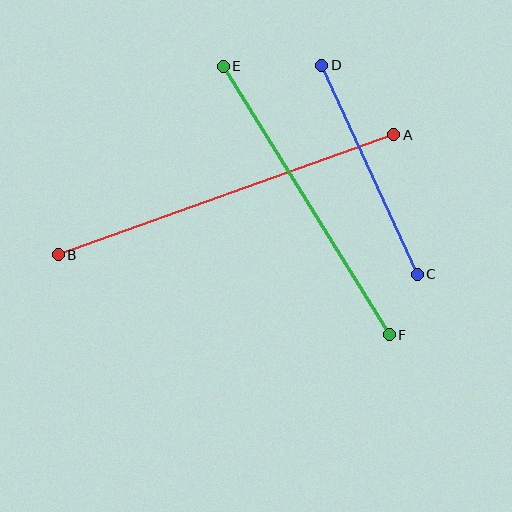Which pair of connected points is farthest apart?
Points A and B are farthest apart.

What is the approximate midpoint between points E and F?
The midpoint is at approximately (306, 200) pixels.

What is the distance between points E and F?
The distance is approximately 315 pixels.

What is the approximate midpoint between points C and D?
The midpoint is at approximately (369, 170) pixels.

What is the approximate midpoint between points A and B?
The midpoint is at approximately (226, 195) pixels.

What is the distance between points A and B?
The distance is approximately 356 pixels.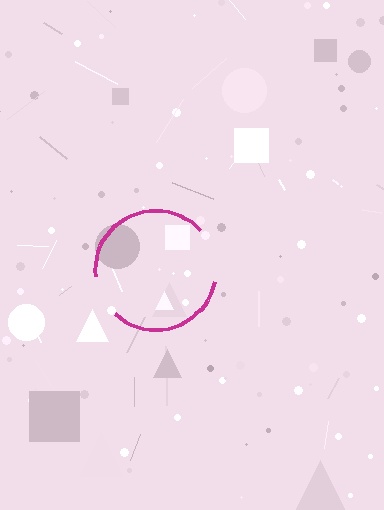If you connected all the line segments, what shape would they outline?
They would outline a circle.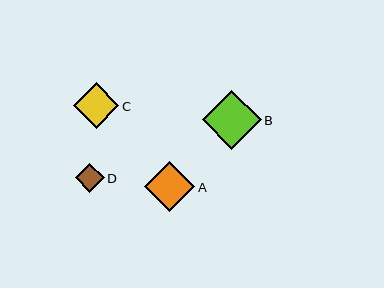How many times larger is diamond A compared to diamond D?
Diamond A is approximately 1.8 times the size of diamond D.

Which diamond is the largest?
Diamond B is the largest with a size of approximately 59 pixels.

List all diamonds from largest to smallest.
From largest to smallest: B, A, C, D.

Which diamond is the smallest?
Diamond D is the smallest with a size of approximately 29 pixels.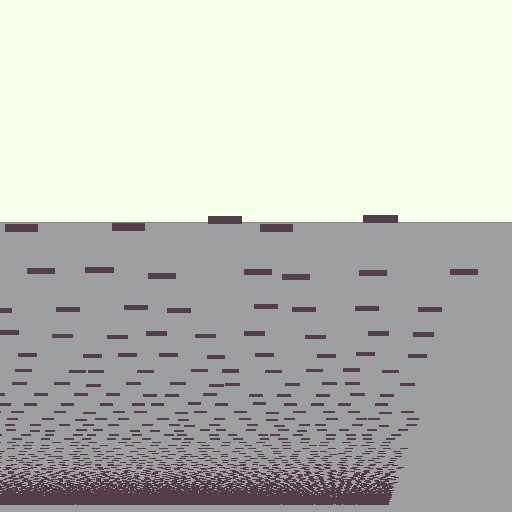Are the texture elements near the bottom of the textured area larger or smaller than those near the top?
Smaller. The gradient is inverted — elements near the bottom are smaller and denser.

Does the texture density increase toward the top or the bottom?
Density increases toward the bottom.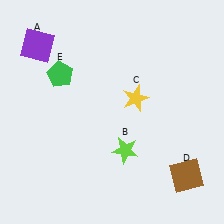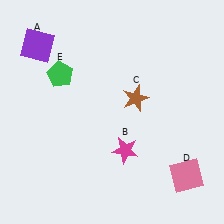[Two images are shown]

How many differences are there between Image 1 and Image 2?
There are 3 differences between the two images.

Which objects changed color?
B changed from lime to magenta. C changed from yellow to brown. D changed from brown to pink.